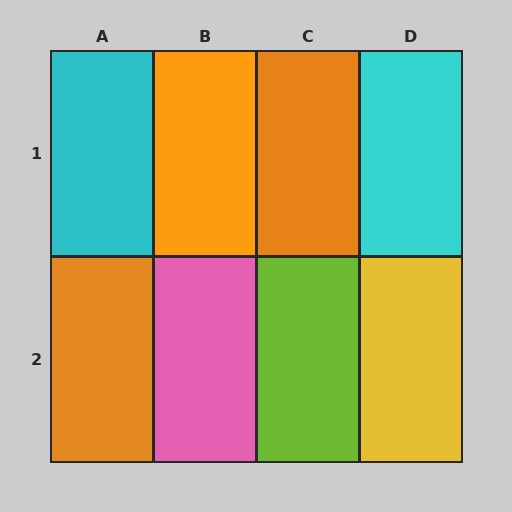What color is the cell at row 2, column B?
Pink.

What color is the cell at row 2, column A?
Orange.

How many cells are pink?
1 cell is pink.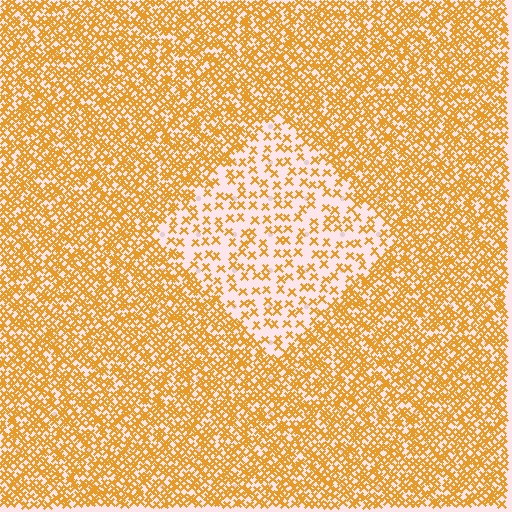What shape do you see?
I see a diamond.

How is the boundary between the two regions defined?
The boundary is defined by a change in element density (approximately 2.7x ratio). All elements are the same color, size, and shape.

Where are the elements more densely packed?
The elements are more densely packed outside the diamond boundary.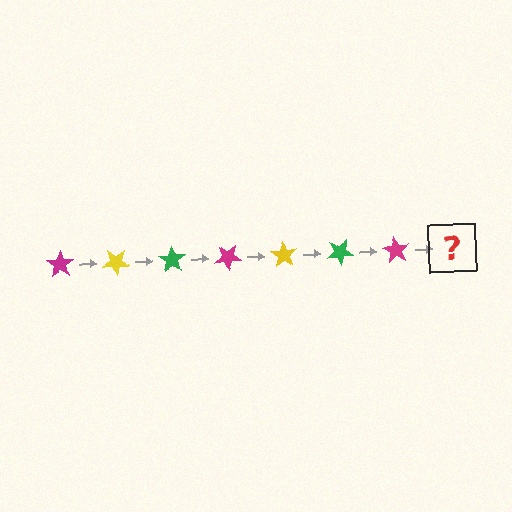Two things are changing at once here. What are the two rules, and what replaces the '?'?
The two rules are that it rotates 35 degrees each step and the color cycles through magenta, yellow, and green. The '?' should be a yellow star, rotated 245 degrees from the start.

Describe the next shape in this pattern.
It should be a yellow star, rotated 245 degrees from the start.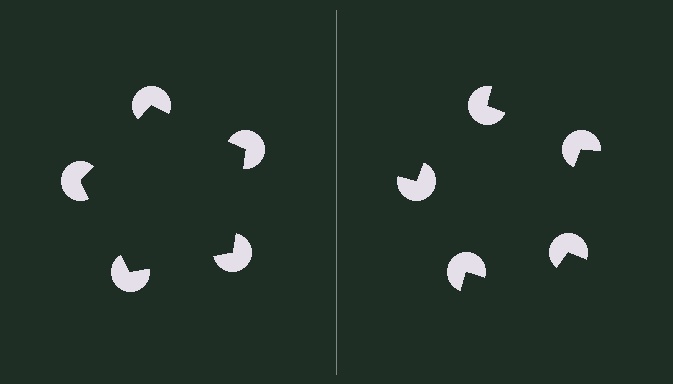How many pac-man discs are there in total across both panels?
10 — 5 on each side.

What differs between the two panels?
The pac-man discs are positioned identically on both sides; only the wedge orientations differ. On the left they align to a pentagon; on the right they are misaligned.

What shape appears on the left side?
An illusory pentagon.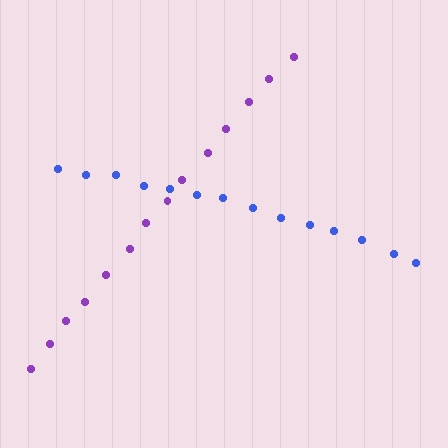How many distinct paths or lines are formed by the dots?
There are 2 distinct paths.